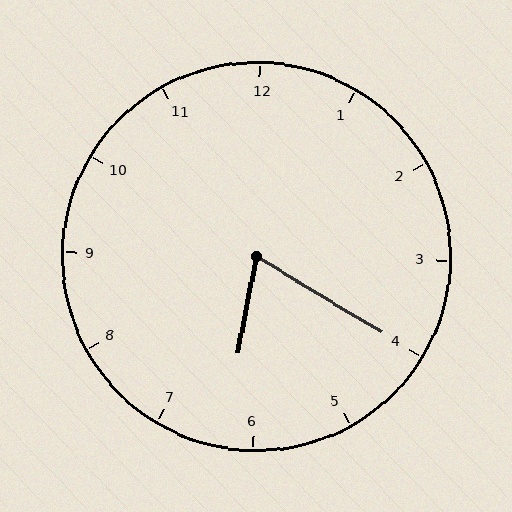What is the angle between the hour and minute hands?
Approximately 70 degrees.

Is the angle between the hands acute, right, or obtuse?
It is acute.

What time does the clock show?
6:20.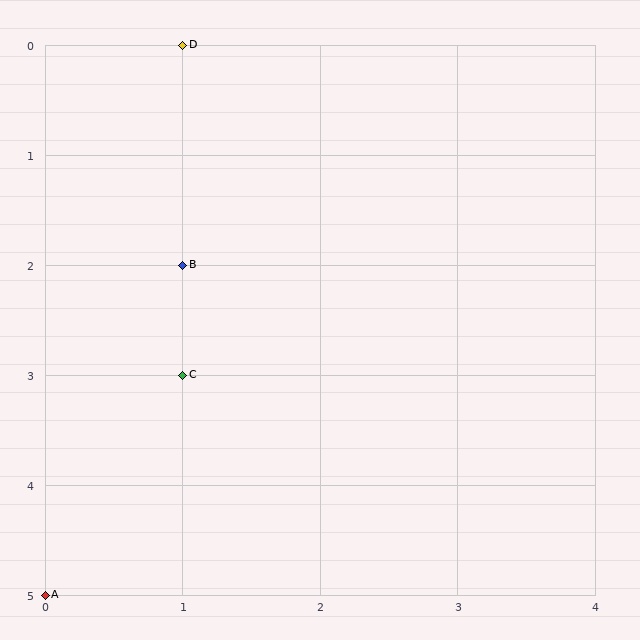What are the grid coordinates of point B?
Point B is at grid coordinates (1, 2).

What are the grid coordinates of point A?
Point A is at grid coordinates (0, 5).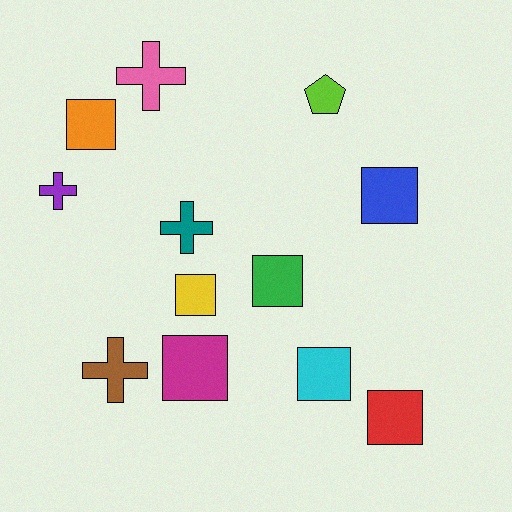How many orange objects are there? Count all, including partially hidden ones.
There is 1 orange object.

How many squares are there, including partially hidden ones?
There are 7 squares.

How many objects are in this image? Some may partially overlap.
There are 12 objects.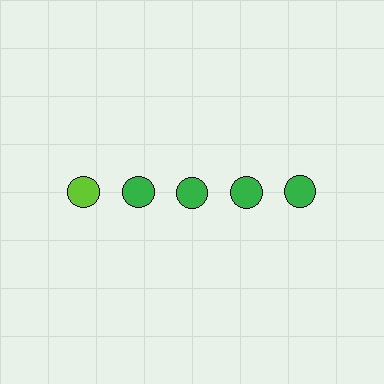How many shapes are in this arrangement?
There are 5 shapes arranged in a grid pattern.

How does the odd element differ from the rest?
It has a different color: lime instead of green.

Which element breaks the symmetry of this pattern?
The lime circle in the top row, leftmost column breaks the symmetry. All other shapes are green circles.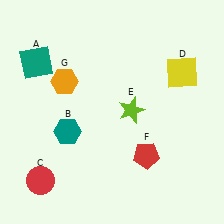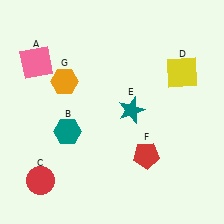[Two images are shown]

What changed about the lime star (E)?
In Image 1, E is lime. In Image 2, it changed to teal.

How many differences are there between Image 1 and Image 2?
There are 2 differences between the two images.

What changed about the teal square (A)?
In Image 1, A is teal. In Image 2, it changed to pink.